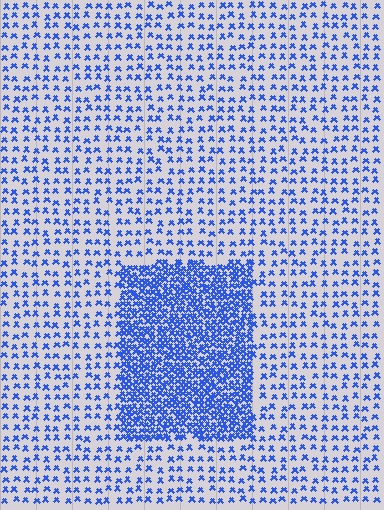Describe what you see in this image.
The image contains small blue elements arranged at two different densities. A rectangle-shaped region is visible where the elements are more densely packed than the surrounding area.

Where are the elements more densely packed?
The elements are more densely packed inside the rectangle boundary.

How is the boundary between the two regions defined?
The boundary is defined by a change in element density (approximately 2.9x ratio). All elements are the same color, size, and shape.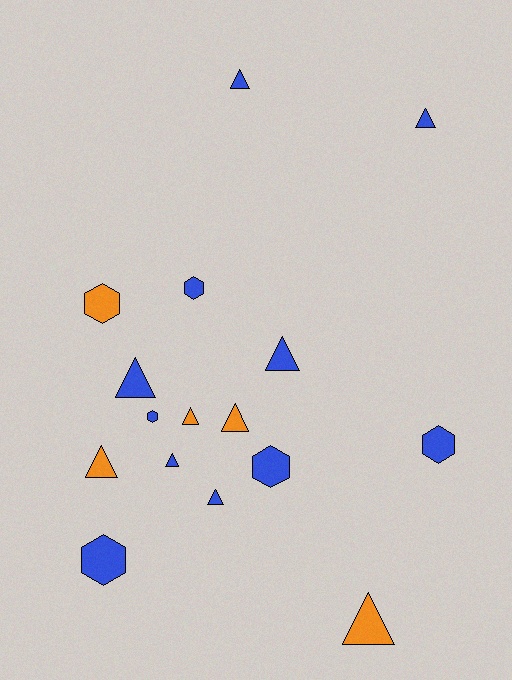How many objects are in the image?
There are 16 objects.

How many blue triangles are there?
There are 6 blue triangles.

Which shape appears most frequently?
Triangle, with 10 objects.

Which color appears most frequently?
Blue, with 11 objects.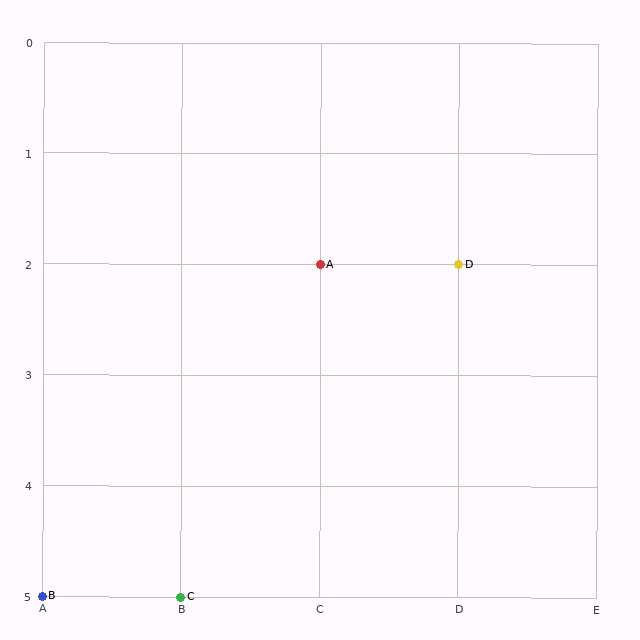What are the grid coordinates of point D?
Point D is at grid coordinates (D, 2).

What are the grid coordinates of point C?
Point C is at grid coordinates (B, 5).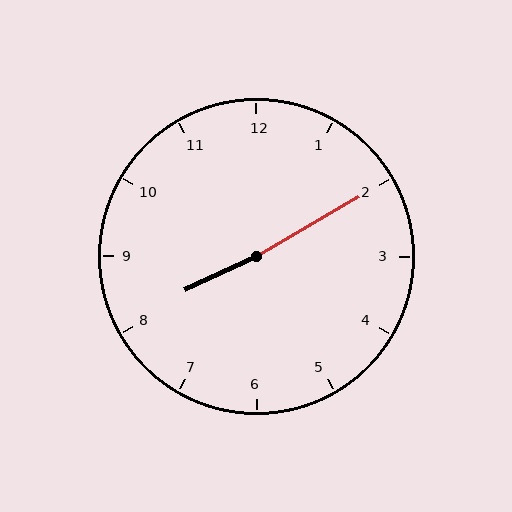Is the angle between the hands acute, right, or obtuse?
It is obtuse.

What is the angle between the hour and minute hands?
Approximately 175 degrees.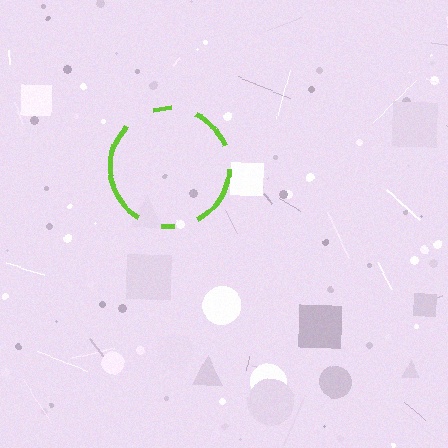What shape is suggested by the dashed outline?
The dashed outline suggests a circle.